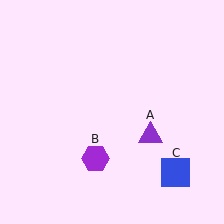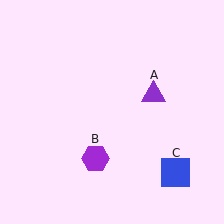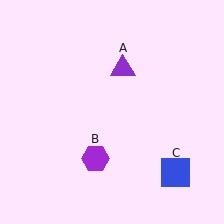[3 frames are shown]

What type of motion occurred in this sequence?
The purple triangle (object A) rotated counterclockwise around the center of the scene.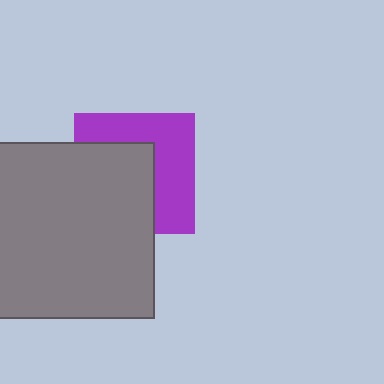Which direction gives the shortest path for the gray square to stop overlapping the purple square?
Moving toward the lower-left gives the shortest separation.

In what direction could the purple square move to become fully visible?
The purple square could move toward the upper-right. That would shift it out from behind the gray square entirely.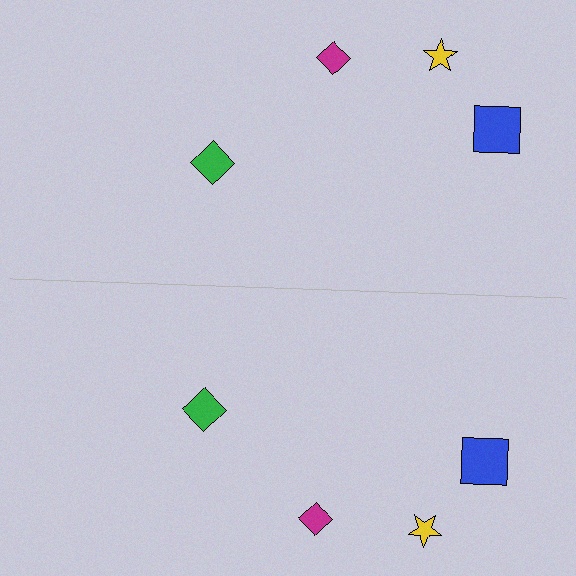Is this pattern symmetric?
Yes, this pattern has bilateral (reflection) symmetry.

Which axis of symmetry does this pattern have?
The pattern has a horizontal axis of symmetry running through the center of the image.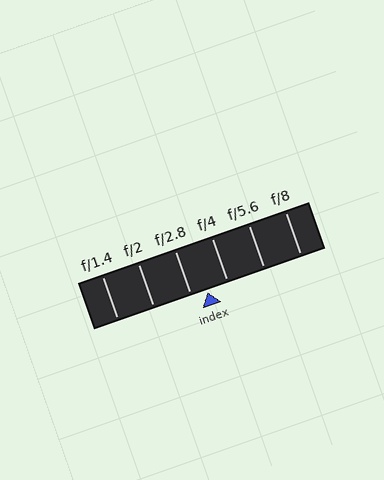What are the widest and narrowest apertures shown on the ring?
The widest aperture shown is f/1.4 and the narrowest is f/8.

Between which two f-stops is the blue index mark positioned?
The index mark is between f/2.8 and f/4.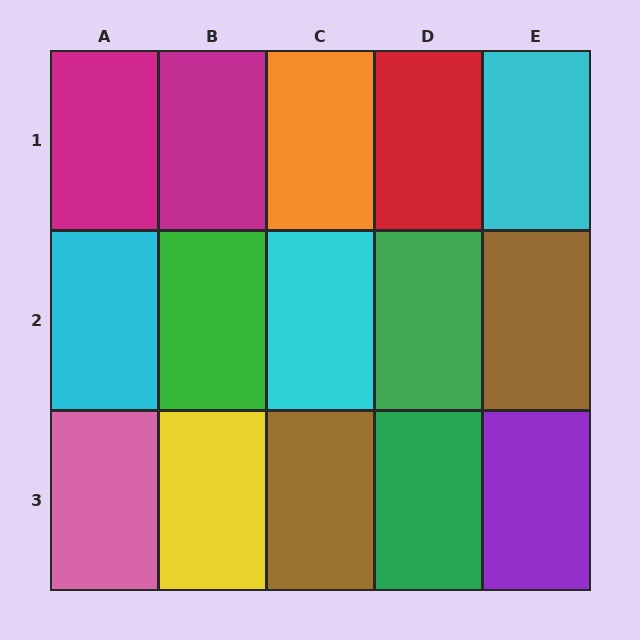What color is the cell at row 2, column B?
Green.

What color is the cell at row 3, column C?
Brown.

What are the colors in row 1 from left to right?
Magenta, magenta, orange, red, cyan.